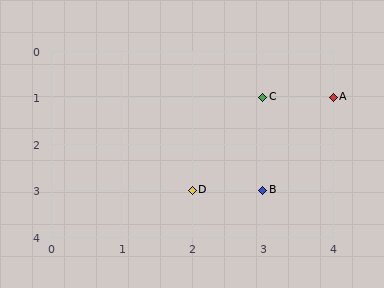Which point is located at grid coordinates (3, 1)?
Point C is at (3, 1).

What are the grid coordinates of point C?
Point C is at grid coordinates (3, 1).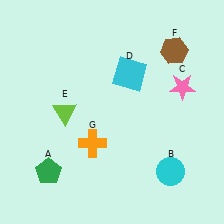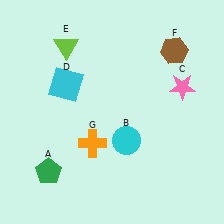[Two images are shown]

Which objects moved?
The objects that moved are: the cyan circle (B), the cyan square (D), the lime triangle (E).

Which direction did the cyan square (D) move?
The cyan square (D) moved left.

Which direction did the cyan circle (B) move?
The cyan circle (B) moved left.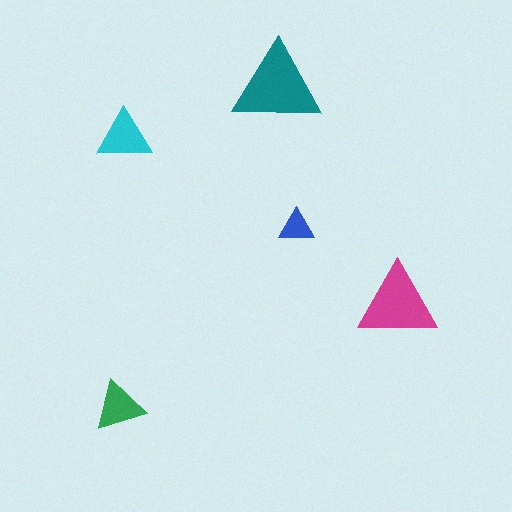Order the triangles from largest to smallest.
the teal one, the magenta one, the cyan one, the green one, the blue one.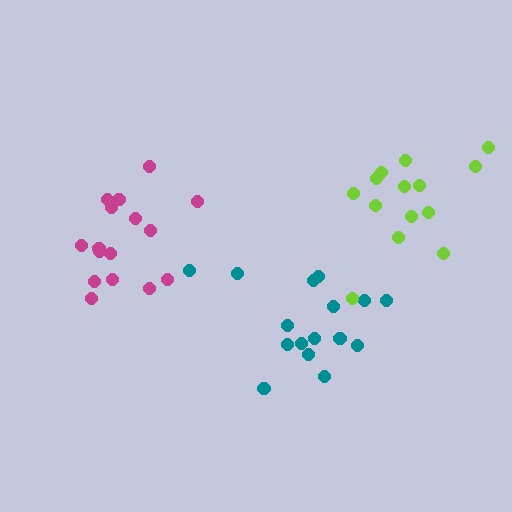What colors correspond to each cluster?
The clusters are colored: teal, lime, magenta.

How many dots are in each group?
Group 1: 16 dots, Group 2: 14 dots, Group 3: 16 dots (46 total).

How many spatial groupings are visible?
There are 3 spatial groupings.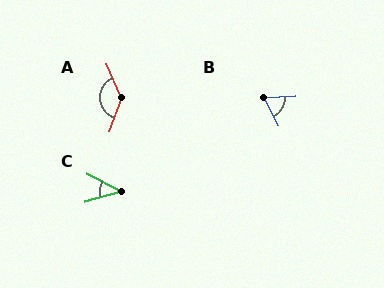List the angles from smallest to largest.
C (43°), B (66°), A (136°).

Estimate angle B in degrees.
Approximately 66 degrees.